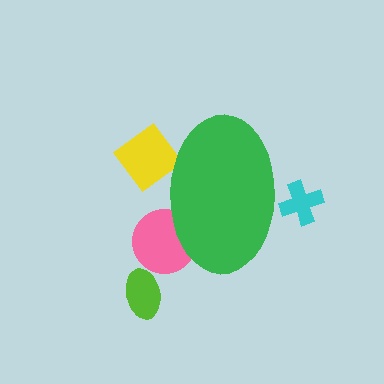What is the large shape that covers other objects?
A green ellipse.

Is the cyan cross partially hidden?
Yes, the cyan cross is partially hidden behind the green ellipse.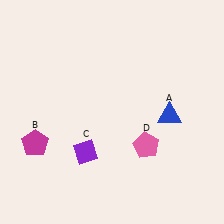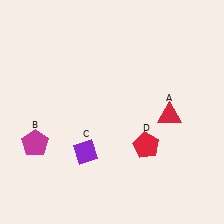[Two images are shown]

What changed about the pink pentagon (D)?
In Image 1, D is pink. In Image 2, it changed to red.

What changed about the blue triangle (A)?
In Image 1, A is blue. In Image 2, it changed to red.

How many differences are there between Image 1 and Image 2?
There are 2 differences between the two images.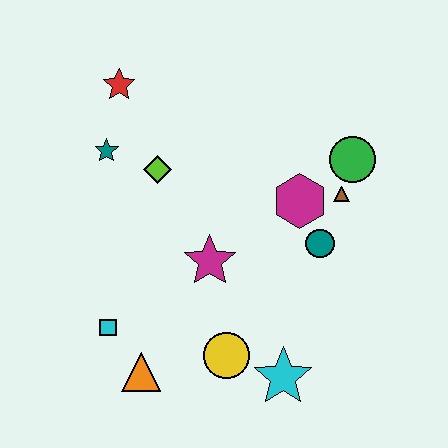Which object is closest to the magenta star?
The yellow circle is closest to the magenta star.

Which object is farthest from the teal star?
The cyan star is farthest from the teal star.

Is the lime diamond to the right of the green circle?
No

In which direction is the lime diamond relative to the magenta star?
The lime diamond is above the magenta star.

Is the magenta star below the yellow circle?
No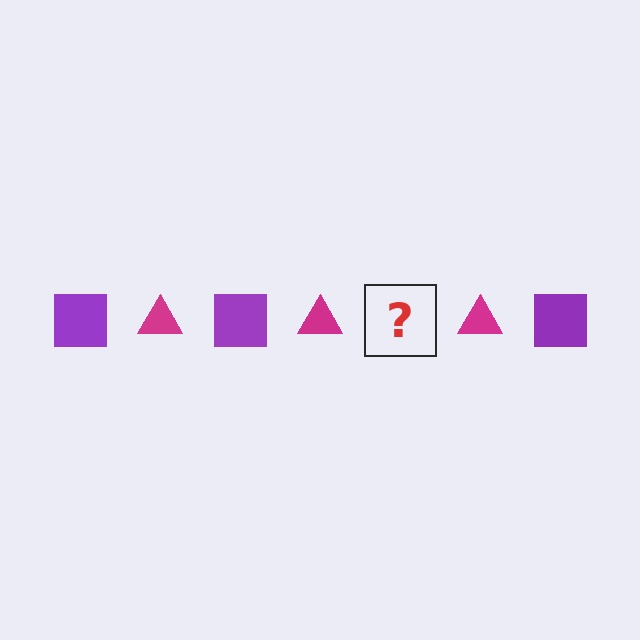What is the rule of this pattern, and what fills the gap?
The rule is that the pattern alternates between purple square and magenta triangle. The gap should be filled with a purple square.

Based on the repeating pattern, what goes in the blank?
The blank should be a purple square.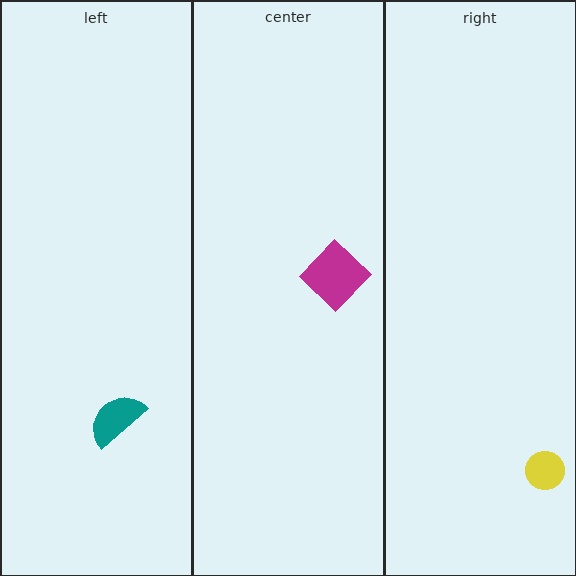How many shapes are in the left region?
1.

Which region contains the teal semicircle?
The left region.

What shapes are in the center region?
The magenta diamond.